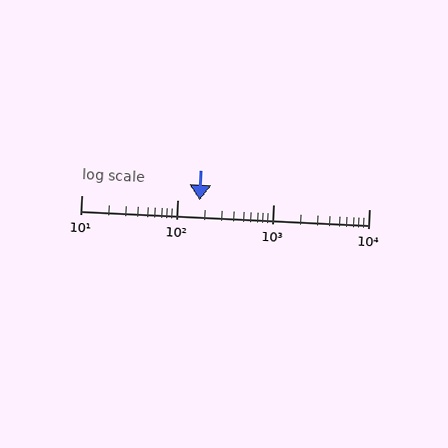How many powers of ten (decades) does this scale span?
The scale spans 3 decades, from 10 to 10000.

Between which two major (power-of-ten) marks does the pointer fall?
The pointer is between 100 and 1000.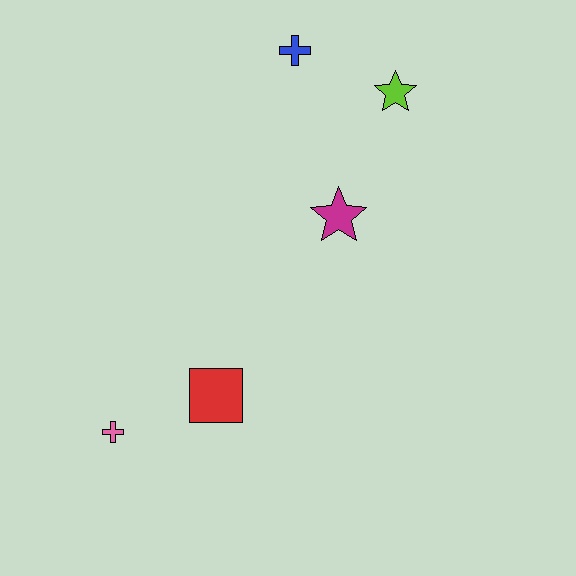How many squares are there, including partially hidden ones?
There is 1 square.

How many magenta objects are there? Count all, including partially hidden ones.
There is 1 magenta object.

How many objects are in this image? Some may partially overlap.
There are 5 objects.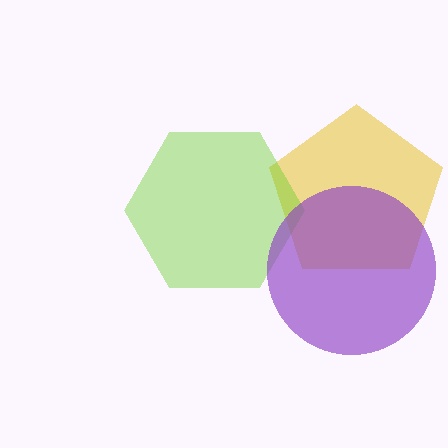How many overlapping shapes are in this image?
There are 3 overlapping shapes in the image.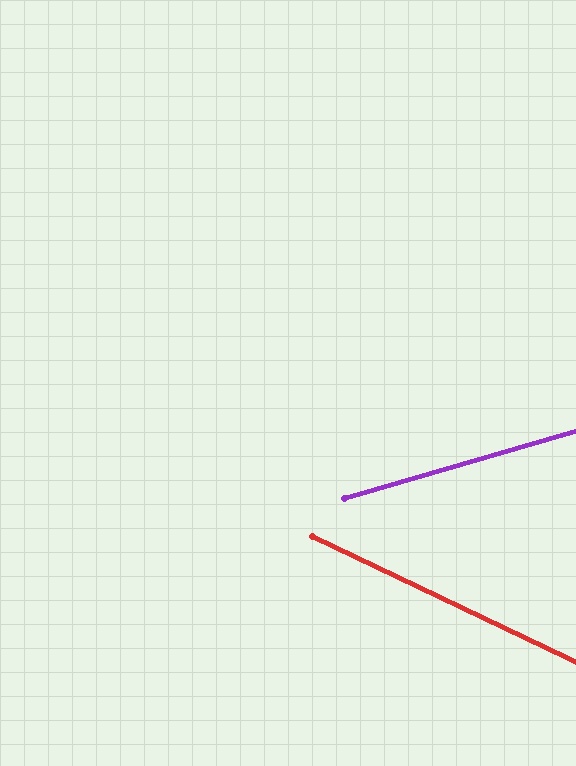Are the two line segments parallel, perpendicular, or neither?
Neither parallel nor perpendicular — they differ by about 42°.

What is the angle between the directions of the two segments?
Approximately 42 degrees.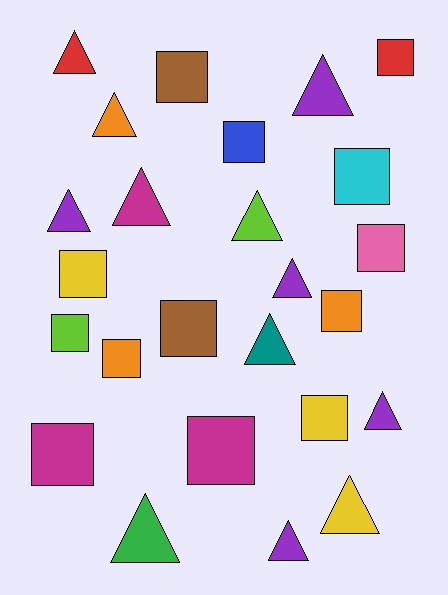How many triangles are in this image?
There are 12 triangles.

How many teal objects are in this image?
There is 1 teal object.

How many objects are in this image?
There are 25 objects.